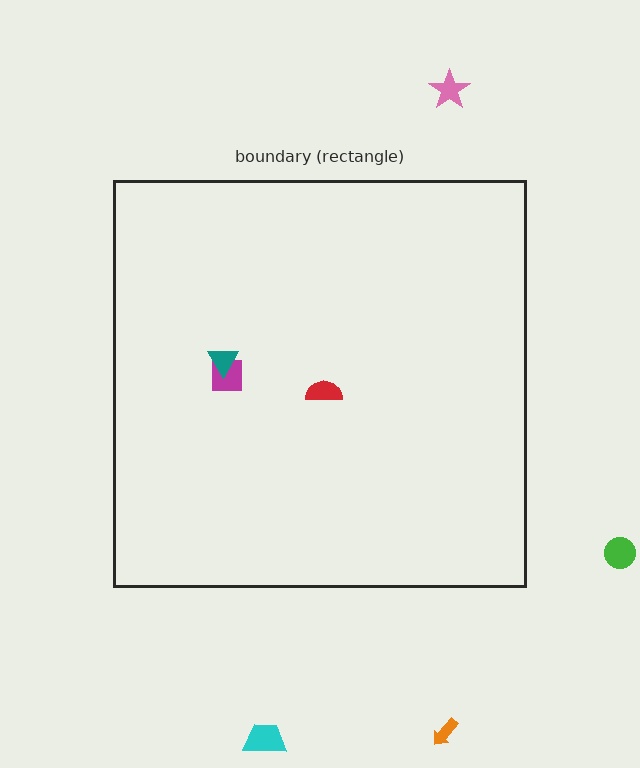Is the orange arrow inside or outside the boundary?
Outside.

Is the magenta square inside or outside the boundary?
Inside.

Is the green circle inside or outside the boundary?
Outside.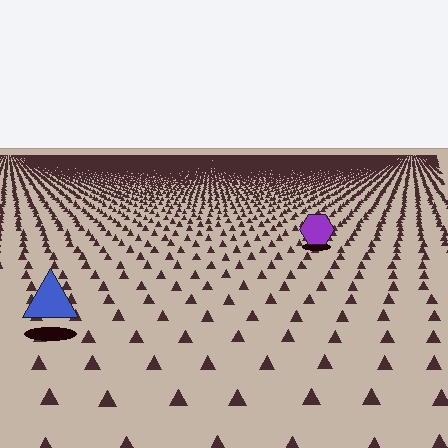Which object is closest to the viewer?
The blue triangle is closest. The texture marks near it are larger and more spread out.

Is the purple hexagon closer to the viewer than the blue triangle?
No. The blue triangle is closer — you can tell from the texture gradient: the ground texture is coarser near it.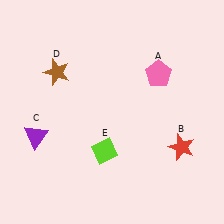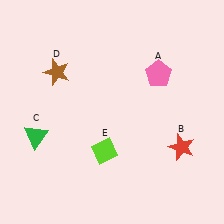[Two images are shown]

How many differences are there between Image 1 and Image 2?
There is 1 difference between the two images.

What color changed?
The triangle (C) changed from purple in Image 1 to green in Image 2.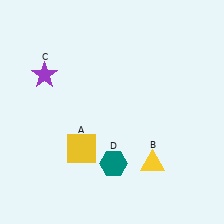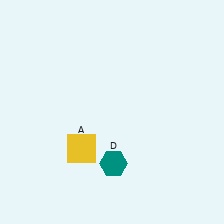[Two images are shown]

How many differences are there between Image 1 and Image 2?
There are 2 differences between the two images.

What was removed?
The yellow triangle (B), the purple star (C) were removed in Image 2.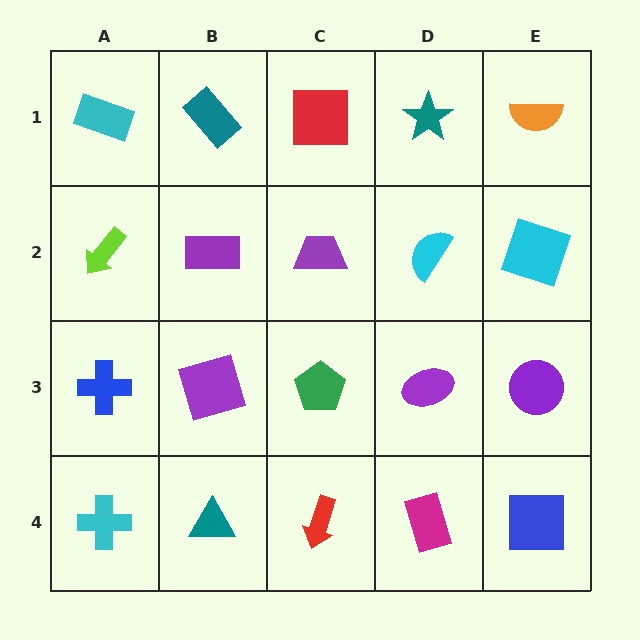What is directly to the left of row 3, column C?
A purple square.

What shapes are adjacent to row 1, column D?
A cyan semicircle (row 2, column D), a red square (row 1, column C), an orange semicircle (row 1, column E).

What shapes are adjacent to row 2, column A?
A cyan rectangle (row 1, column A), a blue cross (row 3, column A), a purple rectangle (row 2, column B).